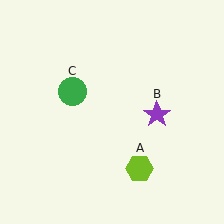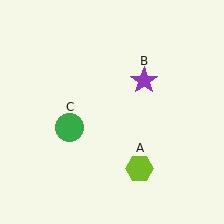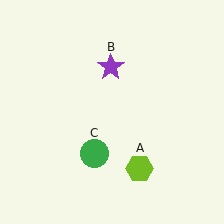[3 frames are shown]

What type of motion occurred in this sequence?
The purple star (object B), green circle (object C) rotated counterclockwise around the center of the scene.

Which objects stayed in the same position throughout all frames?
Lime hexagon (object A) remained stationary.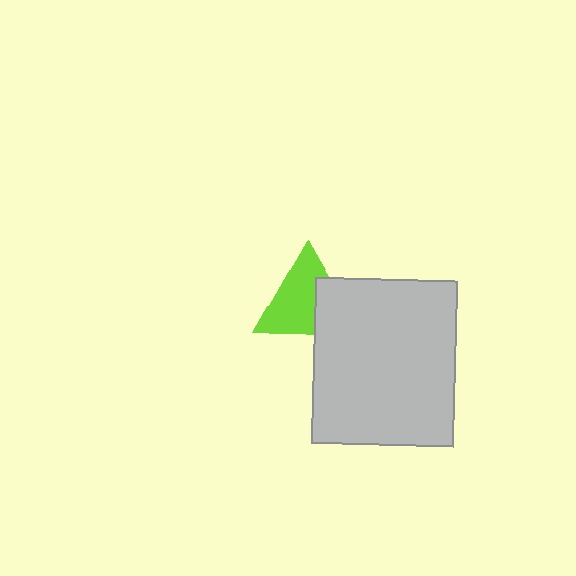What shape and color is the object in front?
The object in front is a light gray rectangle.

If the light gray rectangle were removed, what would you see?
You would see the complete lime triangle.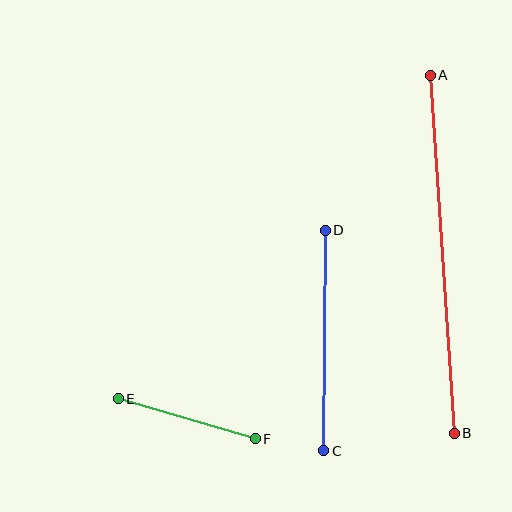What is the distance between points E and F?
The distance is approximately 143 pixels.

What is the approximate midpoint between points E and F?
The midpoint is at approximately (187, 419) pixels.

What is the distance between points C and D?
The distance is approximately 221 pixels.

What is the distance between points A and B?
The distance is approximately 359 pixels.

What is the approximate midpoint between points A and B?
The midpoint is at approximately (442, 254) pixels.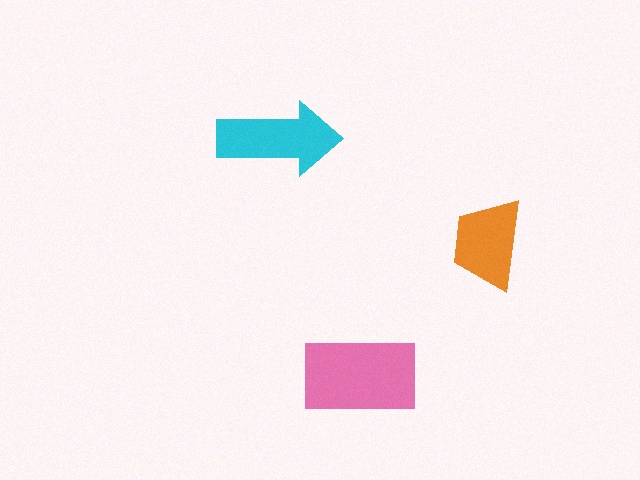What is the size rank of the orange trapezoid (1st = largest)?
3rd.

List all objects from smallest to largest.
The orange trapezoid, the cyan arrow, the pink rectangle.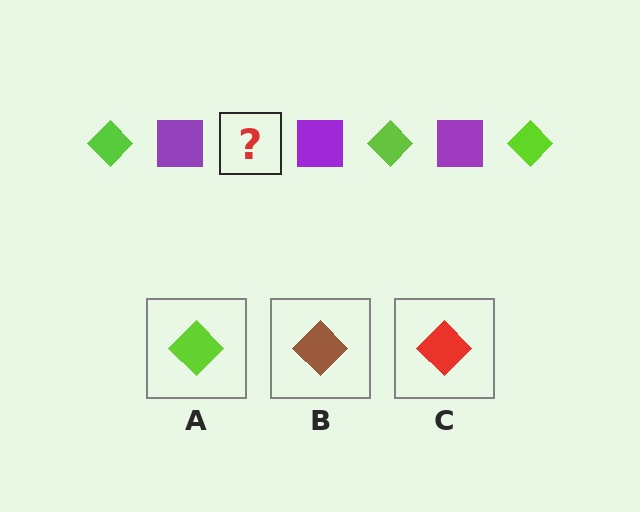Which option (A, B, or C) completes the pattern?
A.